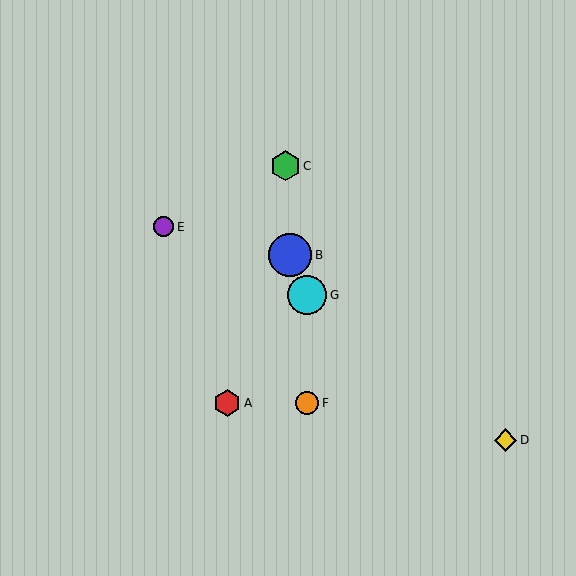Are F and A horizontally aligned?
Yes, both are at y≈403.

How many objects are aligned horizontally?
2 objects (A, F) are aligned horizontally.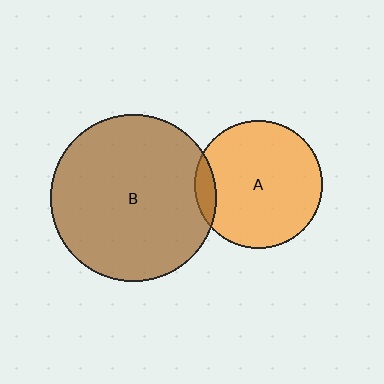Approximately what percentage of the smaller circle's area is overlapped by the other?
Approximately 10%.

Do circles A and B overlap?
Yes.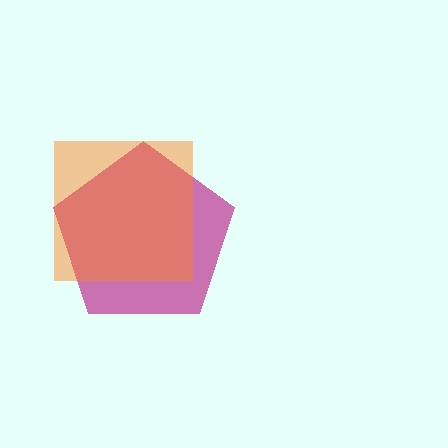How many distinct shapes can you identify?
There are 2 distinct shapes: a magenta pentagon, an orange square.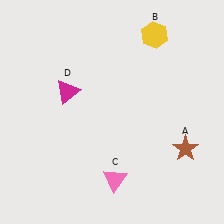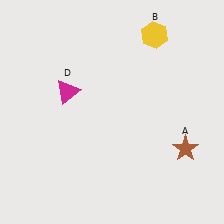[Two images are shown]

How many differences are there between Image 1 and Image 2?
There is 1 difference between the two images.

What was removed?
The pink triangle (C) was removed in Image 2.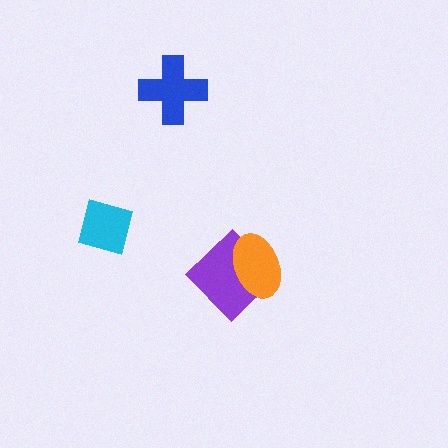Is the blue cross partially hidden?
No, no other shape covers it.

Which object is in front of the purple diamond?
The orange ellipse is in front of the purple diamond.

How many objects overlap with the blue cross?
0 objects overlap with the blue cross.